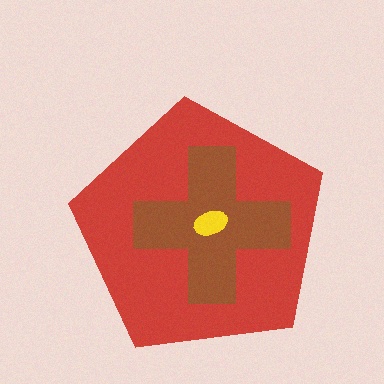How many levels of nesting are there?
3.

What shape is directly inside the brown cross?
The yellow ellipse.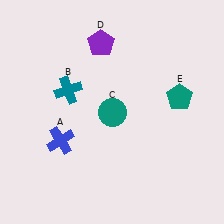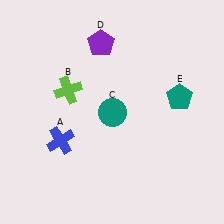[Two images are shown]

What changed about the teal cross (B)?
In Image 1, B is teal. In Image 2, it changed to lime.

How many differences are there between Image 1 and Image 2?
There is 1 difference between the two images.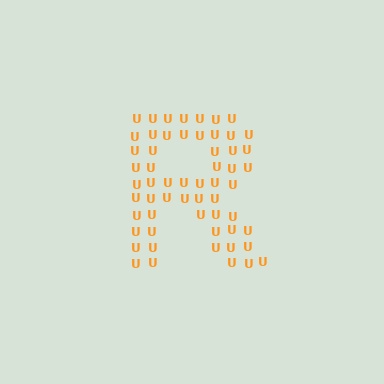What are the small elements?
The small elements are letter U's.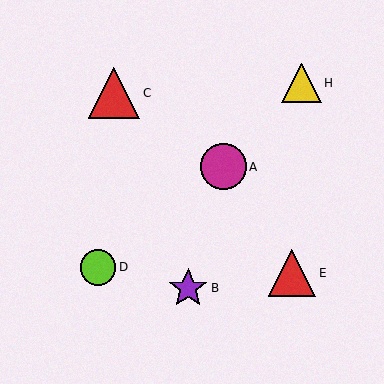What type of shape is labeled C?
Shape C is a red triangle.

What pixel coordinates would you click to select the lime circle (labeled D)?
Click at (98, 267) to select the lime circle D.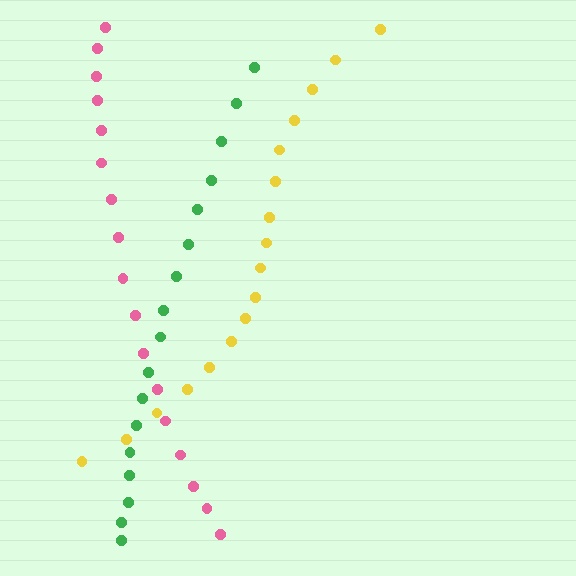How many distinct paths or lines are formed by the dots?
There are 3 distinct paths.